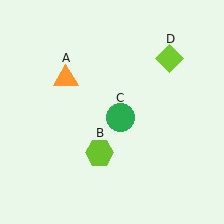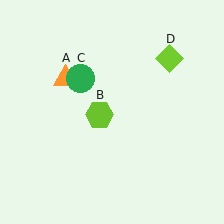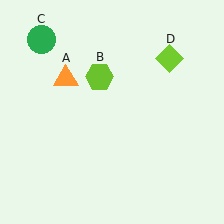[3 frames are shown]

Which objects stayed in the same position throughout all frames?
Orange triangle (object A) and lime diamond (object D) remained stationary.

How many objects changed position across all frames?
2 objects changed position: lime hexagon (object B), green circle (object C).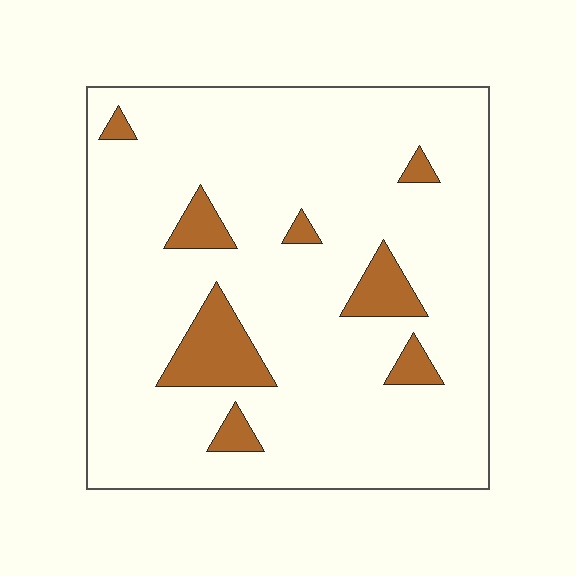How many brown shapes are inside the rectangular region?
8.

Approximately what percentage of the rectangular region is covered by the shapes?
Approximately 10%.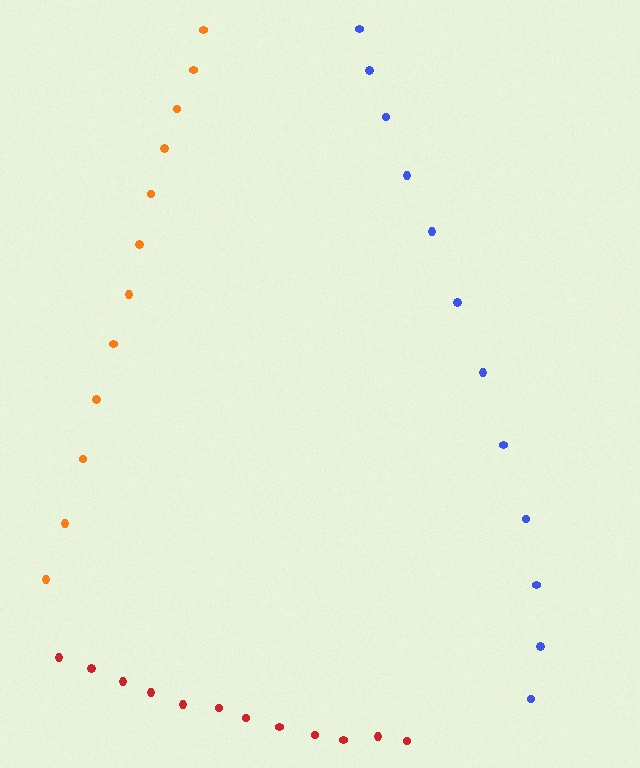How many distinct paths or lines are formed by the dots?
There are 3 distinct paths.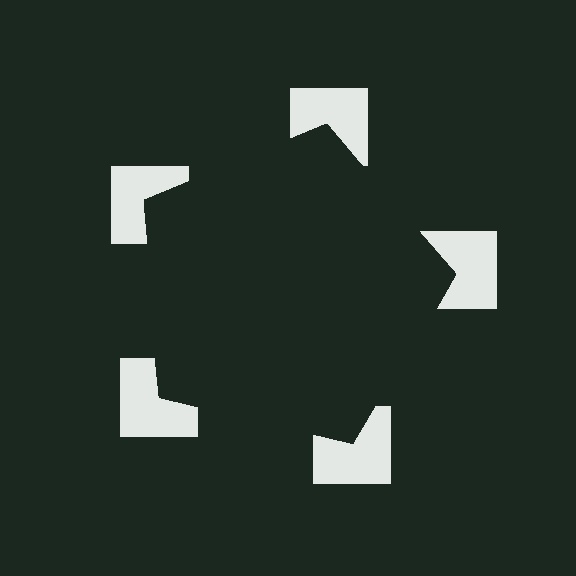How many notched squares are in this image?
There are 5 — one at each vertex of the illusory pentagon.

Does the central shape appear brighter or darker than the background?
It typically appears slightly darker than the background, even though no actual brightness change is drawn.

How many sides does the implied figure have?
5 sides.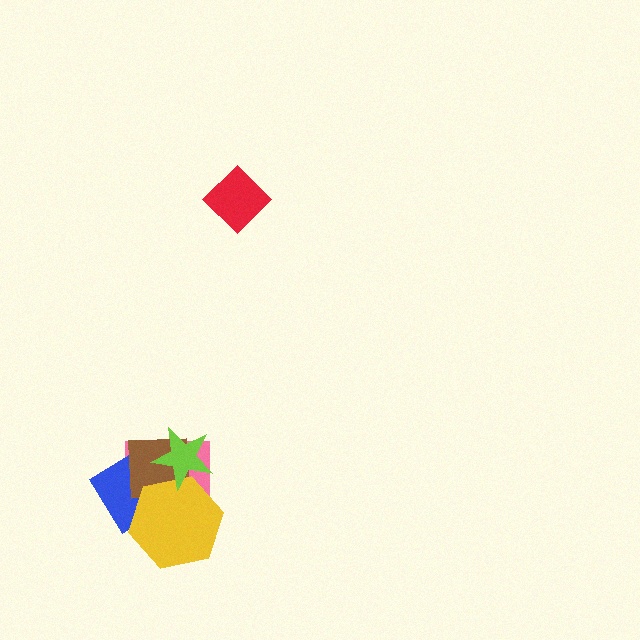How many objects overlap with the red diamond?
0 objects overlap with the red diamond.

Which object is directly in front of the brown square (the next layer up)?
The yellow hexagon is directly in front of the brown square.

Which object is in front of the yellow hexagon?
The lime star is in front of the yellow hexagon.